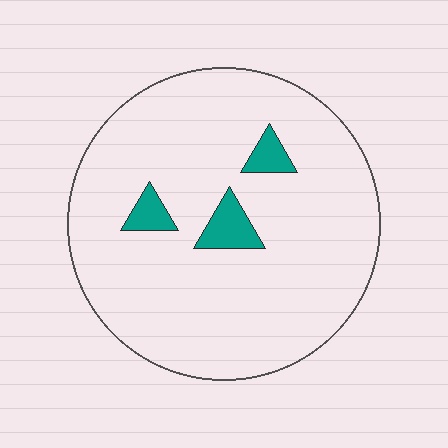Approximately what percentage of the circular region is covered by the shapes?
Approximately 5%.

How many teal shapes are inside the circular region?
3.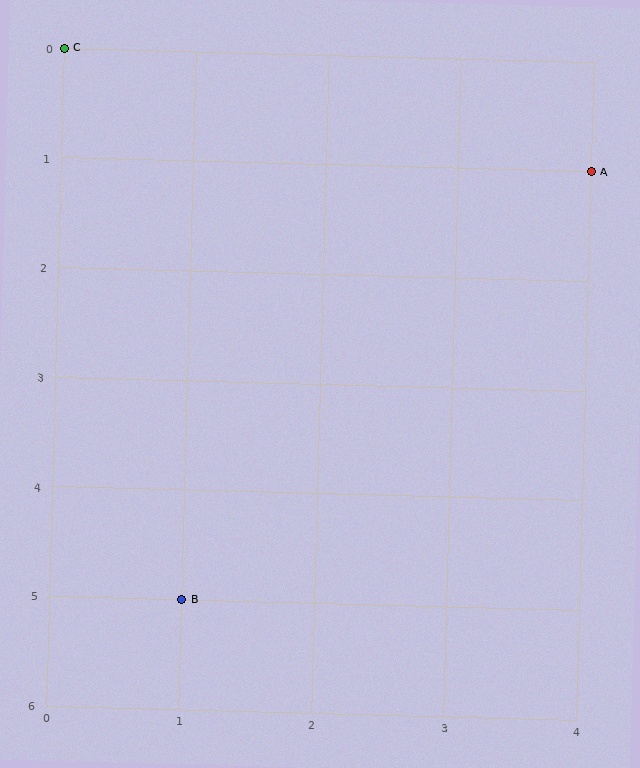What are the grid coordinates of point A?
Point A is at grid coordinates (4, 1).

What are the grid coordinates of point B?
Point B is at grid coordinates (1, 5).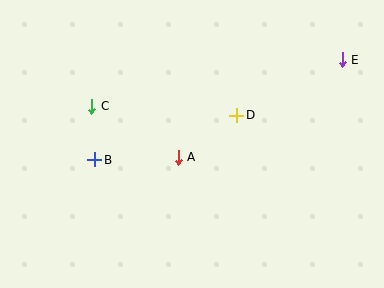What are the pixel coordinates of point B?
Point B is at (95, 160).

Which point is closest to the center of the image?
Point A at (178, 157) is closest to the center.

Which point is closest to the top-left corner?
Point C is closest to the top-left corner.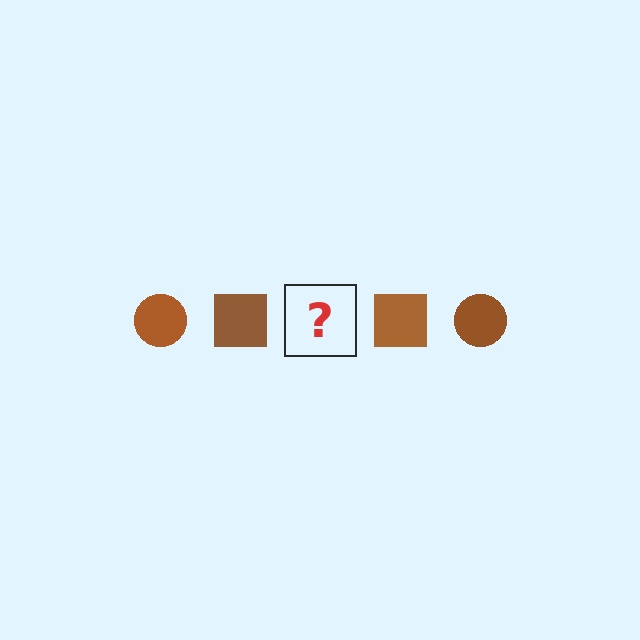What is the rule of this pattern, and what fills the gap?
The rule is that the pattern cycles through circle, square shapes in brown. The gap should be filled with a brown circle.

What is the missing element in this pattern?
The missing element is a brown circle.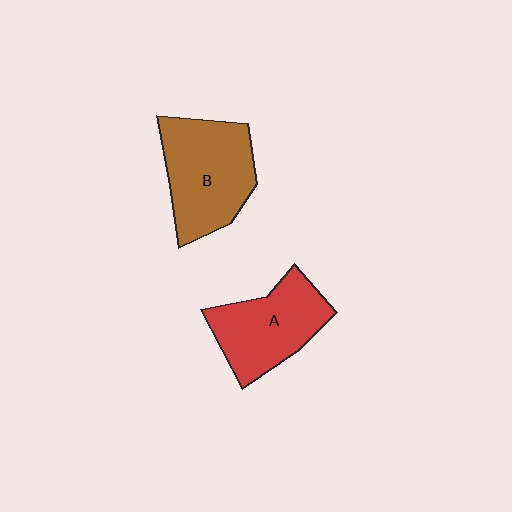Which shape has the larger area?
Shape B (brown).